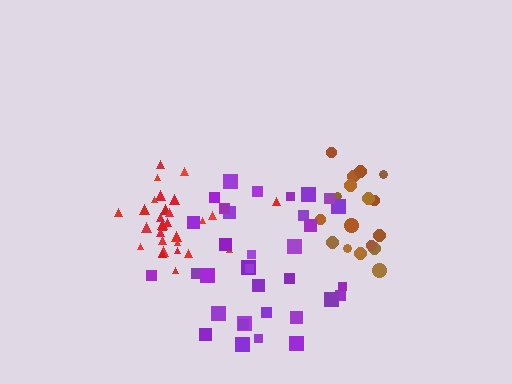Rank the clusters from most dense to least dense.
brown, red, purple.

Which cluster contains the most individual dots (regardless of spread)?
Purple (34).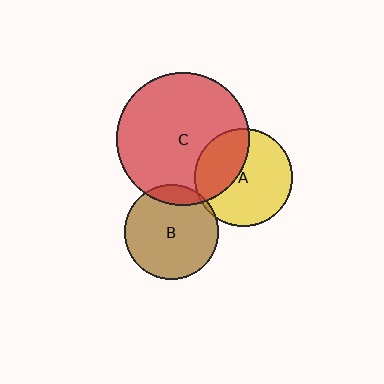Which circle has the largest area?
Circle C (red).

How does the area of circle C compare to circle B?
Approximately 2.0 times.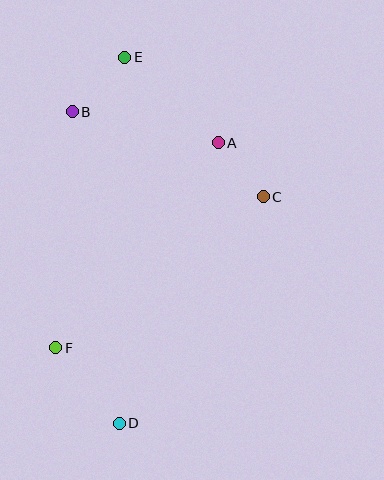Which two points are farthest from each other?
Points D and E are farthest from each other.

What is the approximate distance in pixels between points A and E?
The distance between A and E is approximately 127 pixels.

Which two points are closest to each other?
Points A and C are closest to each other.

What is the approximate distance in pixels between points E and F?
The distance between E and F is approximately 299 pixels.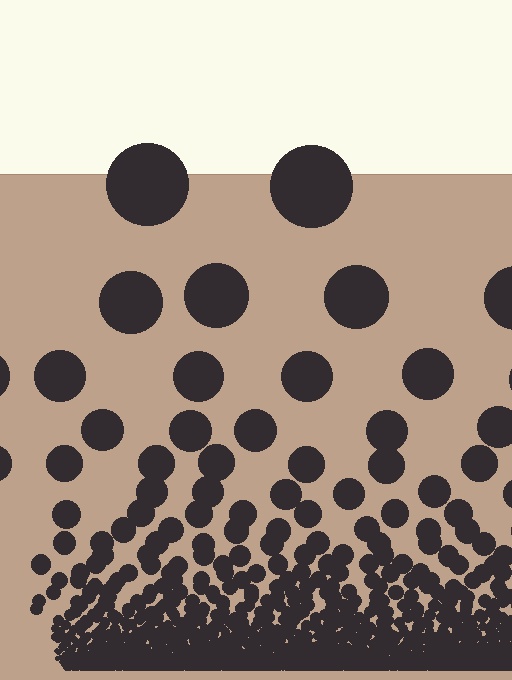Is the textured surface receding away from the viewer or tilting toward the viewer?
The surface appears to tilt toward the viewer. Texture elements get larger and sparser toward the top.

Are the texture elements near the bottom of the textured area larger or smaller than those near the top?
Smaller. The gradient is inverted — elements near the bottom are smaller and denser.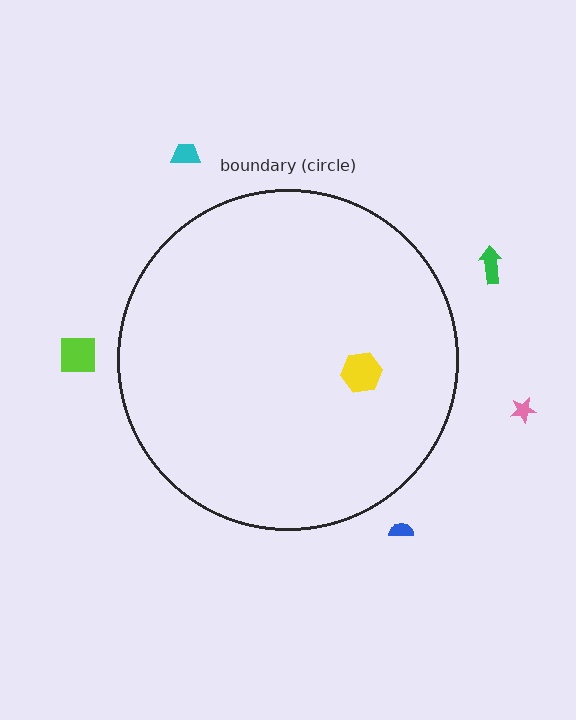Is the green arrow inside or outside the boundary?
Outside.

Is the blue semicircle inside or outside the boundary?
Outside.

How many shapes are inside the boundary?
1 inside, 5 outside.